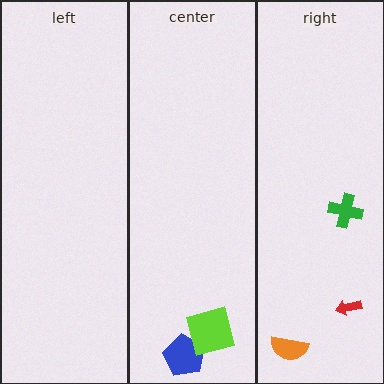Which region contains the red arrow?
The right region.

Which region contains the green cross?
The right region.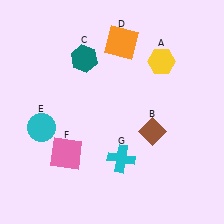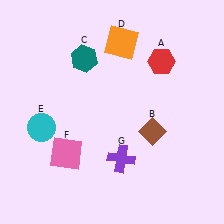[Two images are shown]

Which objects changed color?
A changed from yellow to red. G changed from cyan to purple.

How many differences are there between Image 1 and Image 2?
There are 2 differences between the two images.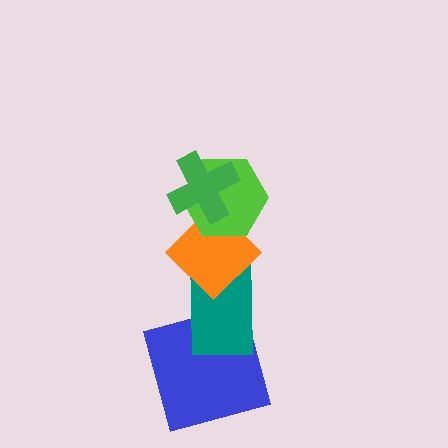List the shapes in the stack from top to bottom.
From top to bottom: the green cross, the lime hexagon, the orange diamond, the teal rectangle, the blue square.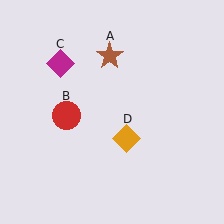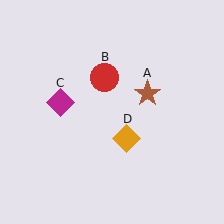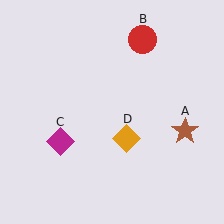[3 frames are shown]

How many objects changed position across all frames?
3 objects changed position: brown star (object A), red circle (object B), magenta diamond (object C).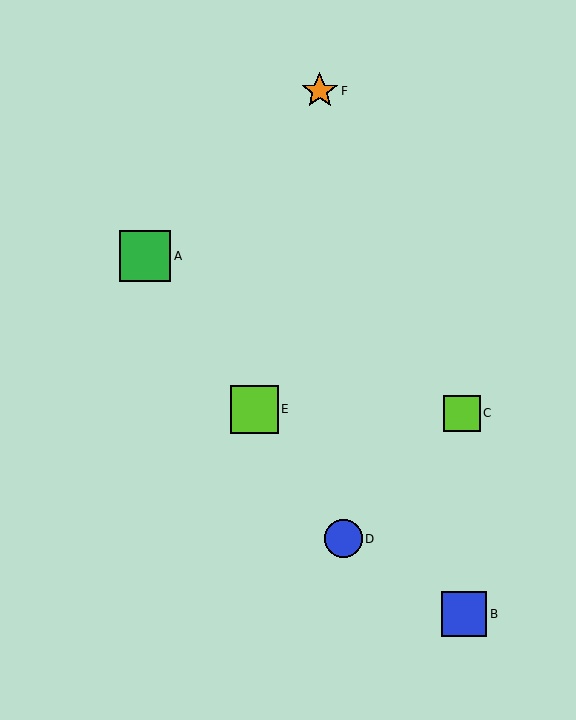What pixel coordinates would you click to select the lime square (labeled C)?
Click at (462, 413) to select the lime square C.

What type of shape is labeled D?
Shape D is a blue circle.